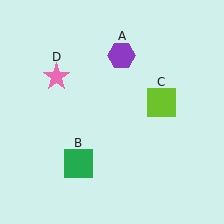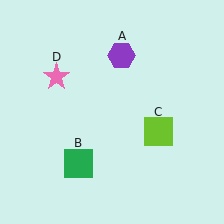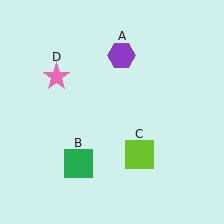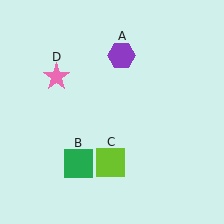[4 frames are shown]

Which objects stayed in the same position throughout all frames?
Purple hexagon (object A) and green square (object B) and pink star (object D) remained stationary.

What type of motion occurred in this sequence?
The lime square (object C) rotated clockwise around the center of the scene.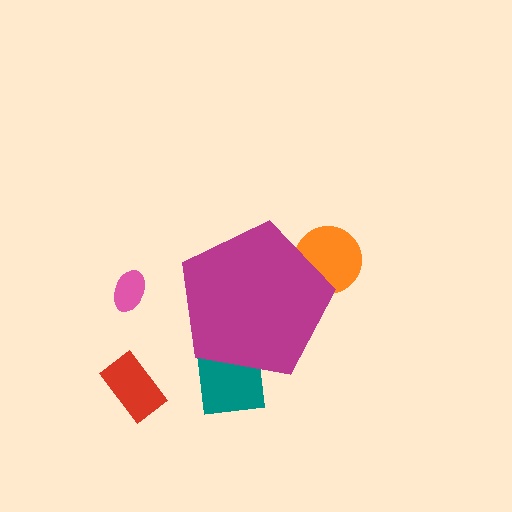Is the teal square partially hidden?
Yes, the teal square is partially hidden behind the magenta pentagon.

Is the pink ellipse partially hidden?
No, the pink ellipse is fully visible.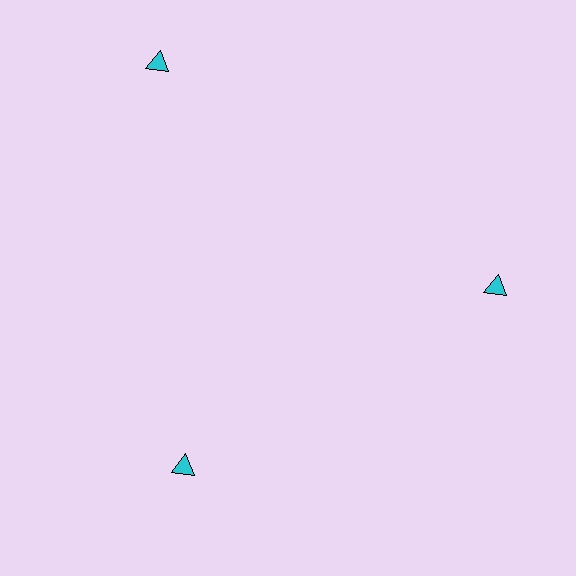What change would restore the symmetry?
The symmetry would be restored by moving it inward, back onto the ring so that all 3 triangles sit at equal angles and equal distance from the center.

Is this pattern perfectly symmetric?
No. The 3 cyan triangles are arranged in a ring, but one element near the 11 o'clock position is pushed outward from the center, breaking the 3-fold rotational symmetry.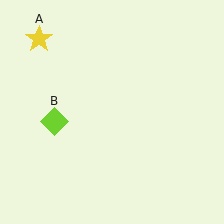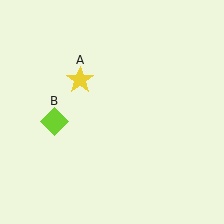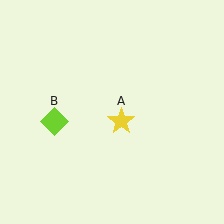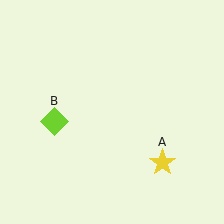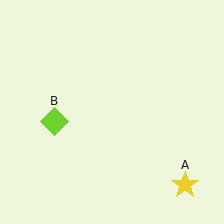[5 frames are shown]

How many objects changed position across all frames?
1 object changed position: yellow star (object A).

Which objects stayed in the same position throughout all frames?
Lime diamond (object B) remained stationary.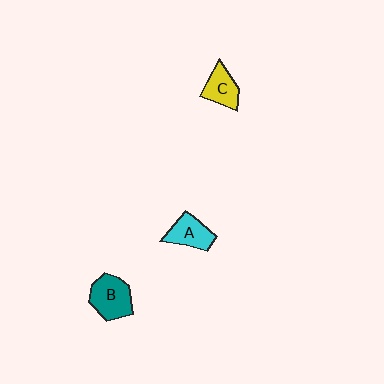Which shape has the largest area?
Shape B (teal).